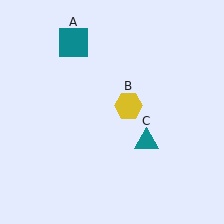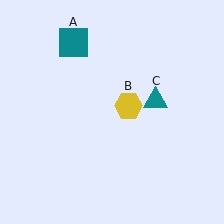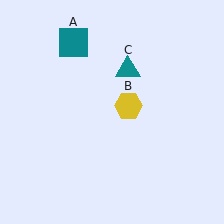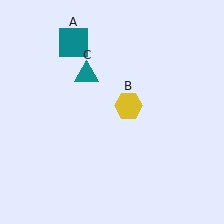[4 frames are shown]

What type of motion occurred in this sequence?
The teal triangle (object C) rotated counterclockwise around the center of the scene.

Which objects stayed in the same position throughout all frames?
Teal square (object A) and yellow hexagon (object B) remained stationary.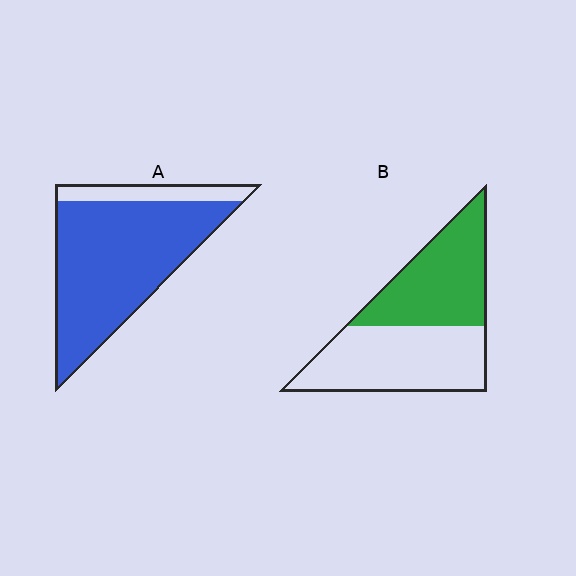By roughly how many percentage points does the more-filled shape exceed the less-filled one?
By roughly 40 percentage points (A over B).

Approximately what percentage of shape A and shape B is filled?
A is approximately 85% and B is approximately 45%.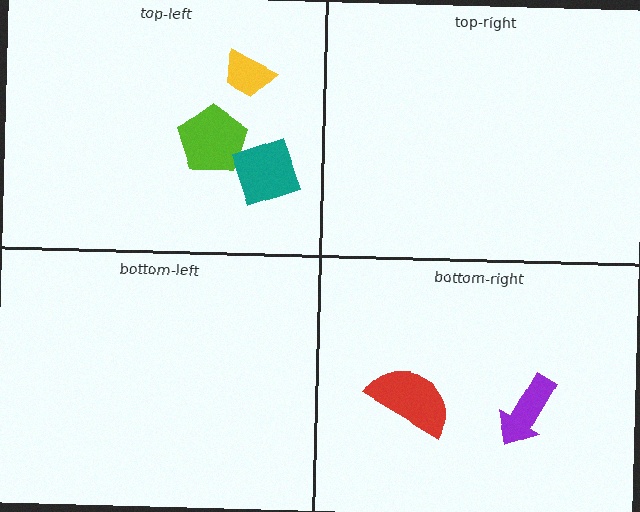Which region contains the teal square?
The top-left region.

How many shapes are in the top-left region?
3.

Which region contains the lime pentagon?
The top-left region.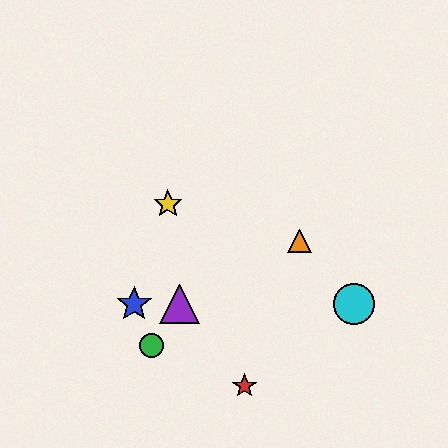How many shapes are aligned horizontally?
3 shapes (the blue star, the purple triangle, the cyan circle) are aligned horizontally.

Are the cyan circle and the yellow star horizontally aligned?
No, the cyan circle is at y≈304 and the yellow star is at y≈204.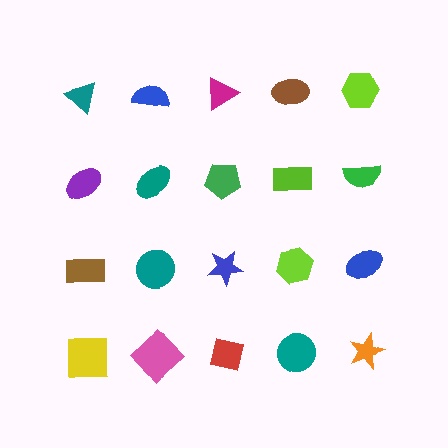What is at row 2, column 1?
A purple ellipse.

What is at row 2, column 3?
A green pentagon.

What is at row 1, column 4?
A brown ellipse.